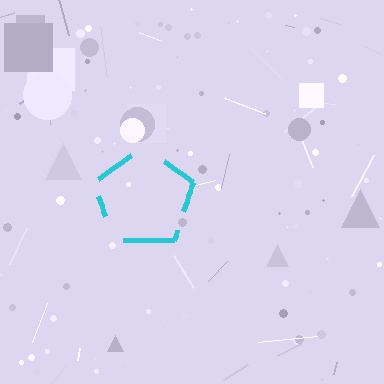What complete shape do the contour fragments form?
The contour fragments form a pentagon.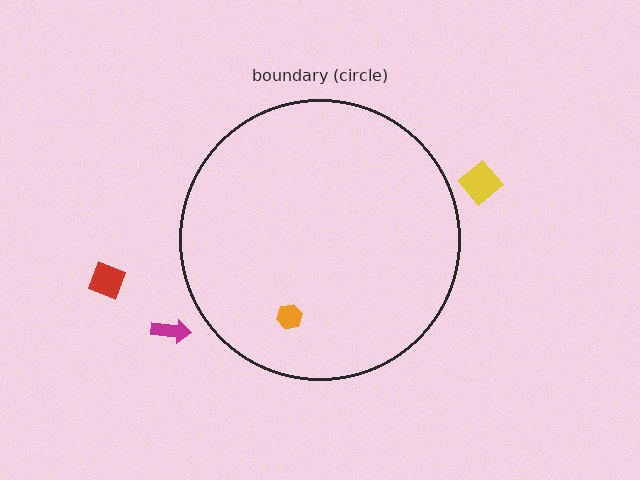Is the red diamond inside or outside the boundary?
Outside.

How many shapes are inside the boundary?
1 inside, 3 outside.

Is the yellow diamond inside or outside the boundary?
Outside.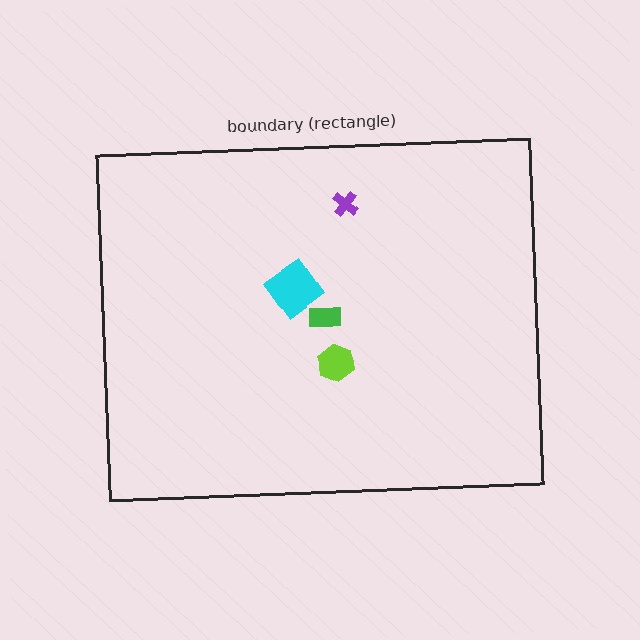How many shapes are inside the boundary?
4 inside, 0 outside.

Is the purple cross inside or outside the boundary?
Inside.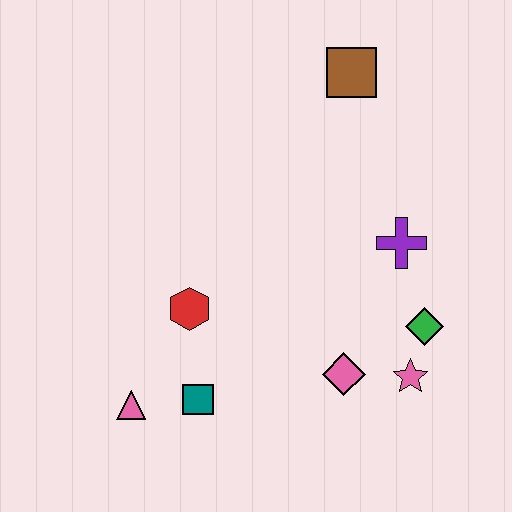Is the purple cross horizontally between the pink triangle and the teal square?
No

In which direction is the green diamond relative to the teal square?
The green diamond is to the right of the teal square.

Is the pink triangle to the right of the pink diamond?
No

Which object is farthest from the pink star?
The brown square is farthest from the pink star.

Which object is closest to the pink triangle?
The teal square is closest to the pink triangle.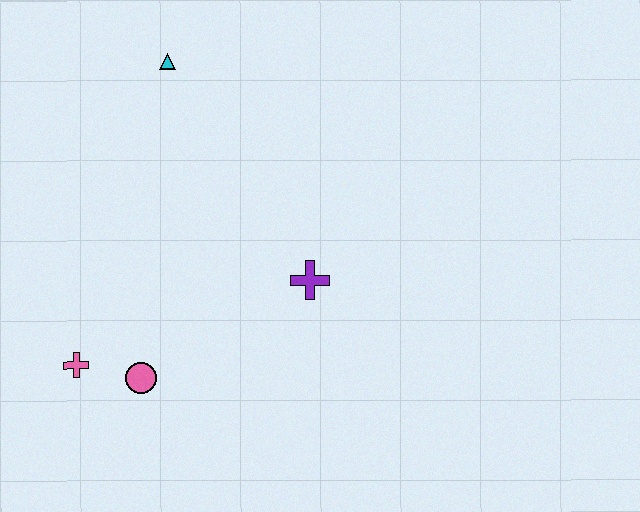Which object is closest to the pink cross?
The pink circle is closest to the pink cross.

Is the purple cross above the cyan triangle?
No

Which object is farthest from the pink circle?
The cyan triangle is farthest from the pink circle.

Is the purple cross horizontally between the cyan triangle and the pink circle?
No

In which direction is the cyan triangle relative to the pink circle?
The cyan triangle is above the pink circle.